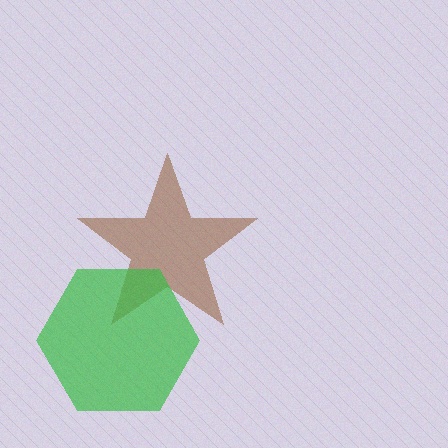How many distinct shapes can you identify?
There are 2 distinct shapes: a brown star, a green hexagon.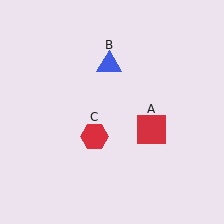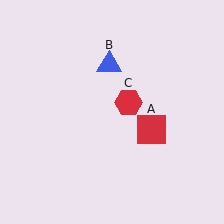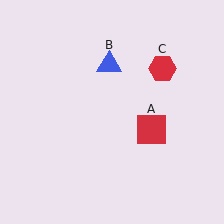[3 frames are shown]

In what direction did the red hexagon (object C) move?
The red hexagon (object C) moved up and to the right.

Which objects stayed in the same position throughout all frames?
Red square (object A) and blue triangle (object B) remained stationary.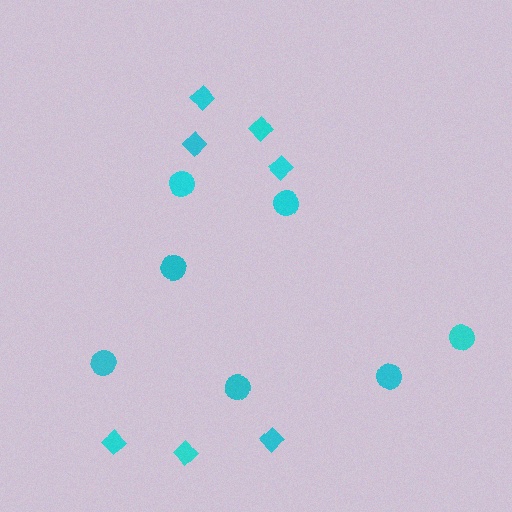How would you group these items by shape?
There are 2 groups: one group of diamonds (7) and one group of circles (7).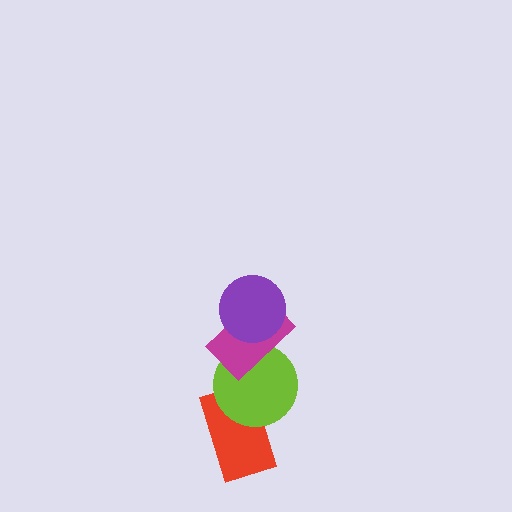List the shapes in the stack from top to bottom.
From top to bottom: the purple circle, the magenta rectangle, the lime circle, the red rectangle.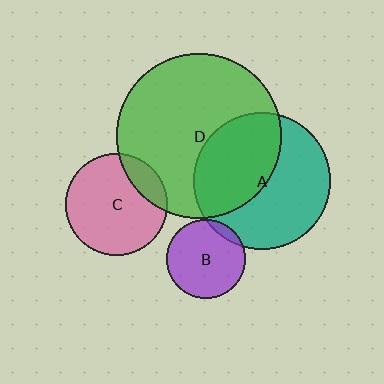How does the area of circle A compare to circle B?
Approximately 3.0 times.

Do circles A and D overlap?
Yes.